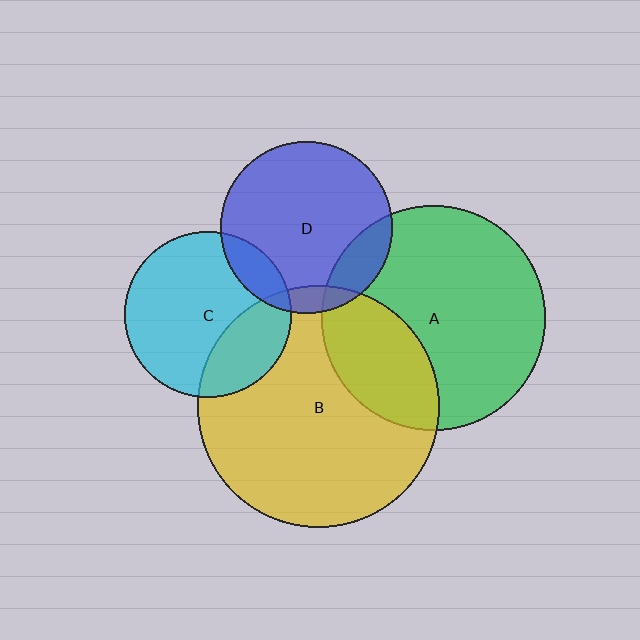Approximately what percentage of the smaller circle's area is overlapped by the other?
Approximately 25%.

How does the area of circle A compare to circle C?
Approximately 1.8 times.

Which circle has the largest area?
Circle B (yellow).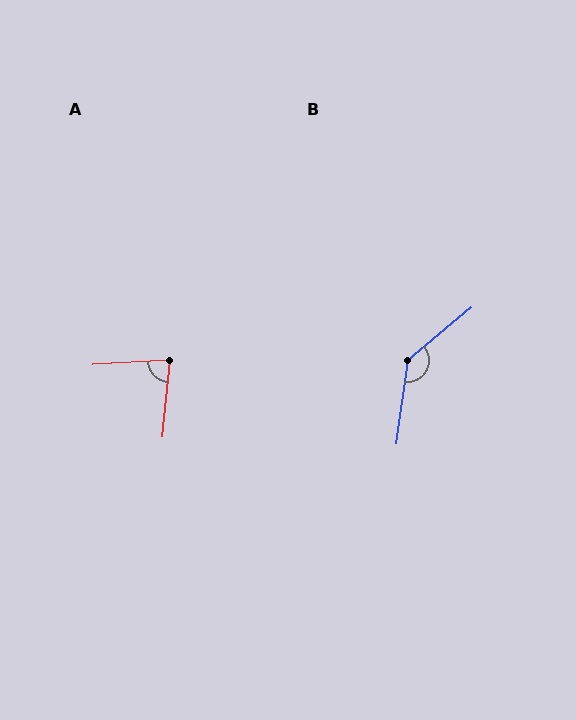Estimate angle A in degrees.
Approximately 81 degrees.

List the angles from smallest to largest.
A (81°), B (137°).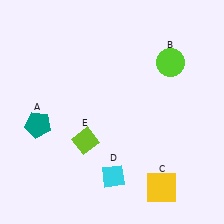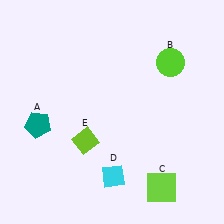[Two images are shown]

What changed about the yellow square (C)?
In Image 1, C is yellow. In Image 2, it changed to lime.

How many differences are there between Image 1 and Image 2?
There is 1 difference between the two images.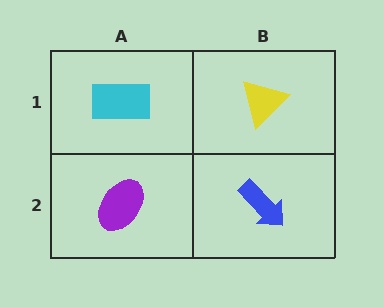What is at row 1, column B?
A yellow triangle.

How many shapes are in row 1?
2 shapes.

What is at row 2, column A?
A purple ellipse.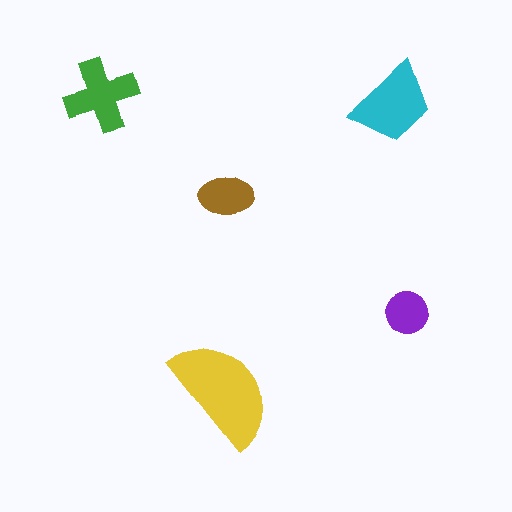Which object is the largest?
The yellow semicircle.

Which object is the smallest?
The purple circle.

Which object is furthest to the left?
The green cross is leftmost.